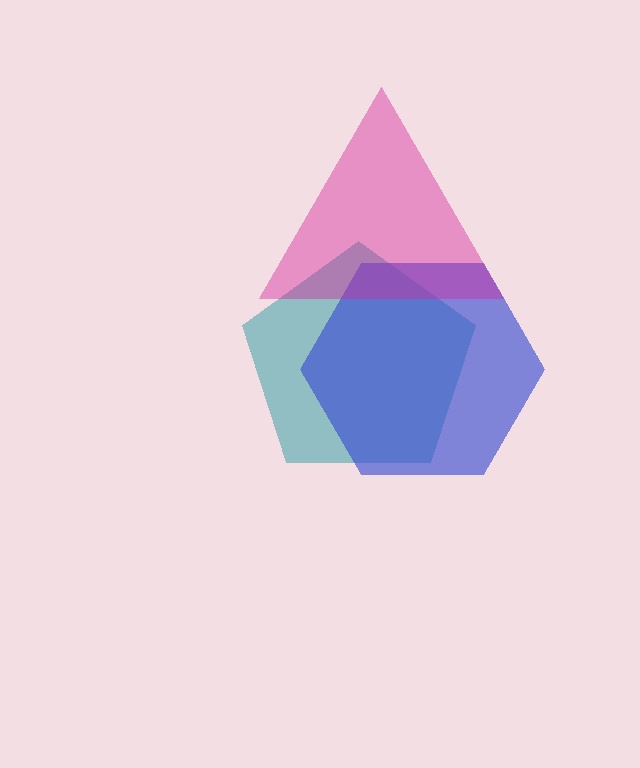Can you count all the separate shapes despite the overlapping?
Yes, there are 3 separate shapes.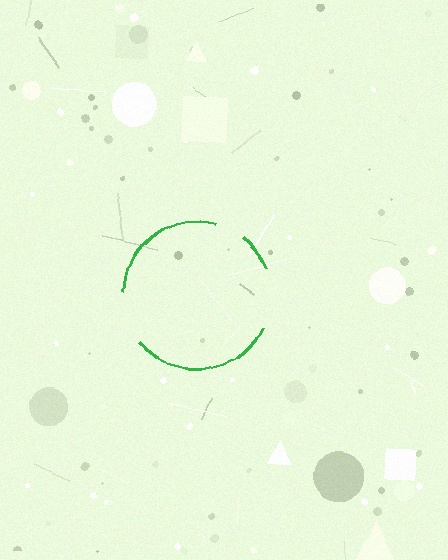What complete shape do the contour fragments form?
The contour fragments form a circle.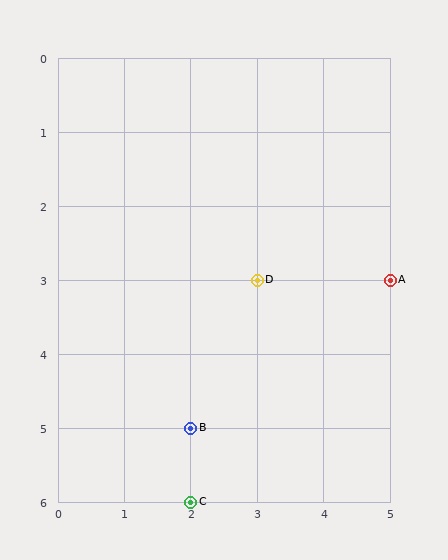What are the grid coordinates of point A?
Point A is at grid coordinates (5, 3).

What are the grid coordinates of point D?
Point D is at grid coordinates (3, 3).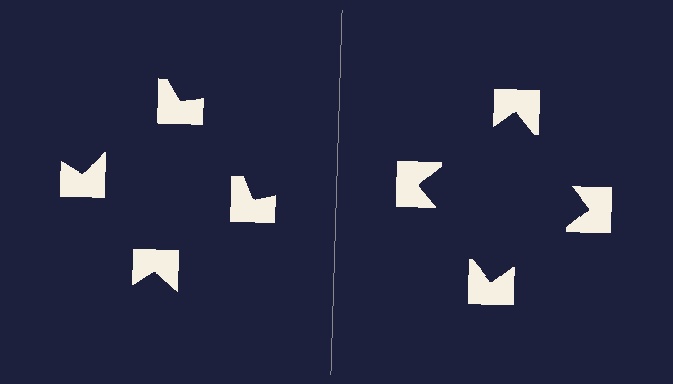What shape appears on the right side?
An illusory square.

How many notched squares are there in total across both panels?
8 — 4 on each side.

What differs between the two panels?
The notched squares are positioned identically on both sides; only the wedge orientations differ. On the right they align to a square; on the left they are misaligned.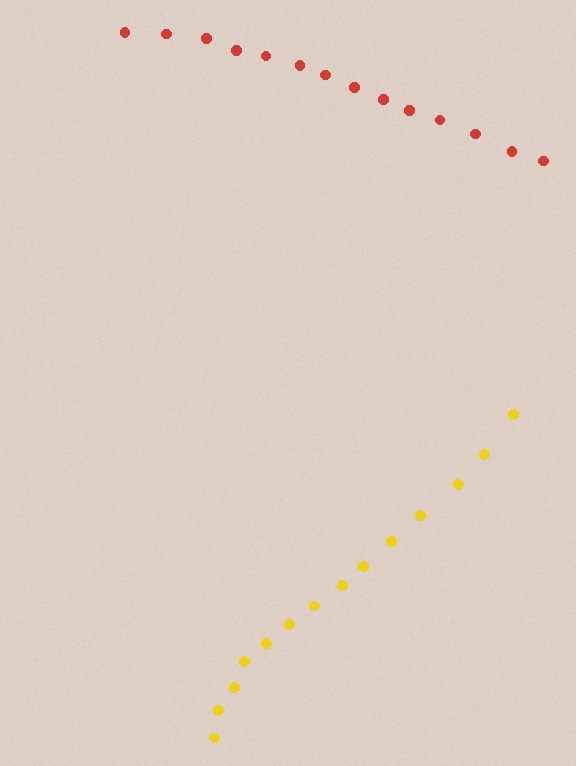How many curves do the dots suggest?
There are 2 distinct paths.